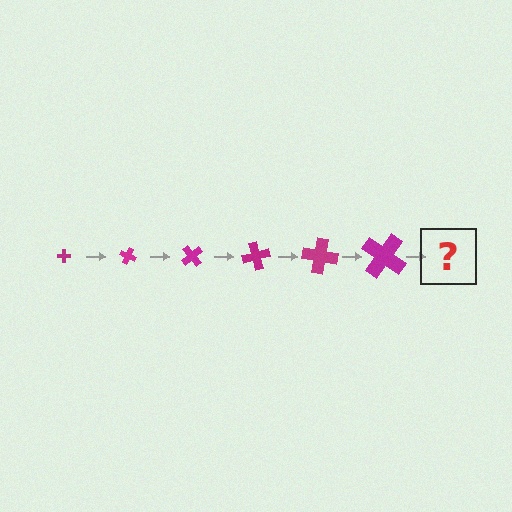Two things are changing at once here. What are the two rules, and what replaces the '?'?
The two rules are that the cross grows larger each step and it rotates 25 degrees each step. The '?' should be a cross, larger than the previous one and rotated 150 degrees from the start.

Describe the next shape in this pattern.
It should be a cross, larger than the previous one and rotated 150 degrees from the start.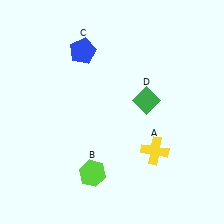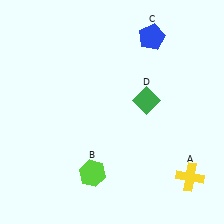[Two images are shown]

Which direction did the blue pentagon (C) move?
The blue pentagon (C) moved right.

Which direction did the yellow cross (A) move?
The yellow cross (A) moved right.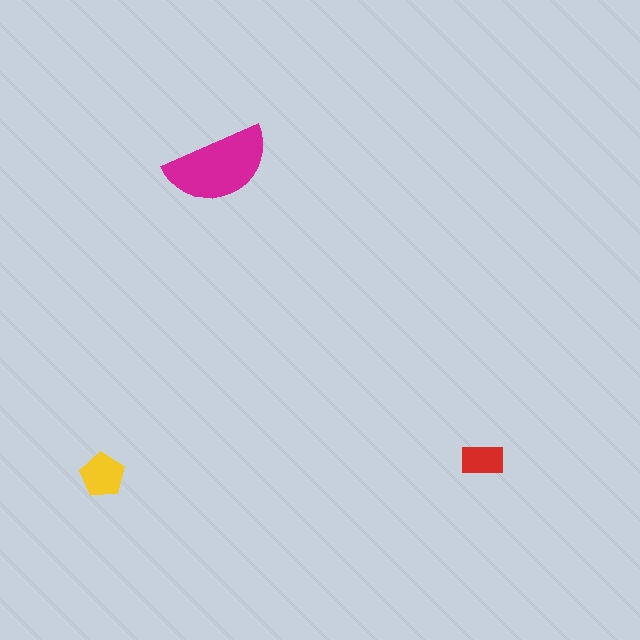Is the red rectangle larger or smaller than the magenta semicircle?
Smaller.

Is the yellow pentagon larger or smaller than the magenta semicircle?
Smaller.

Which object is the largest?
The magenta semicircle.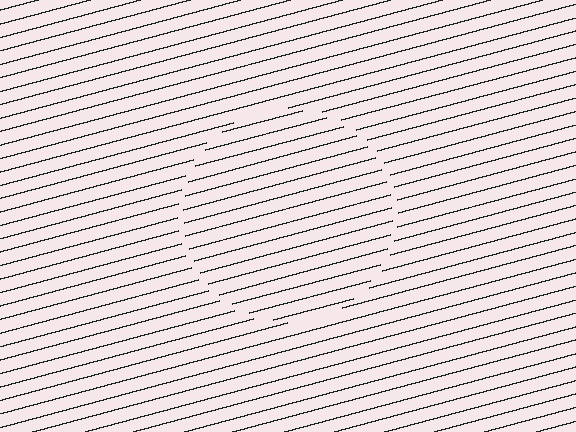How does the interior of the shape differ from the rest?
The interior of the shape contains the same grating, shifted by half a period — the contour is defined by the phase discontinuity where line-ends from the inner and outer gratings abut.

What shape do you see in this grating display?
An illusory circle. The interior of the shape contains the same grating, shifted by half a period — the contour is defined by the phase discontinuity where line-ends from the inner and outer gratings abut.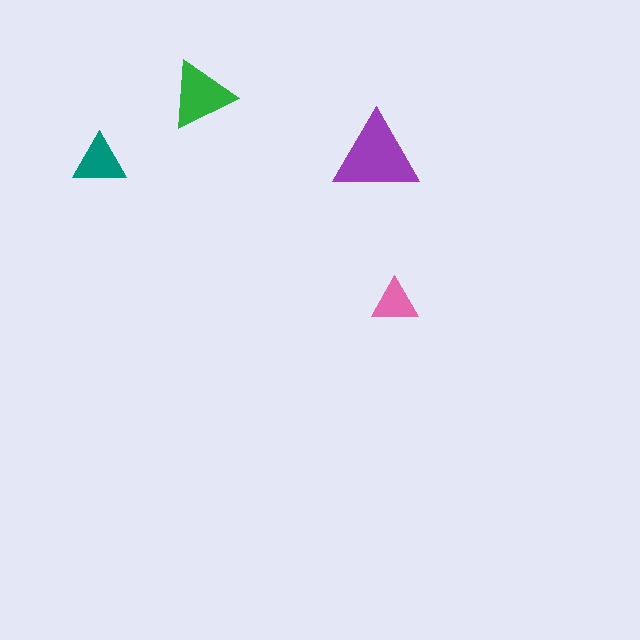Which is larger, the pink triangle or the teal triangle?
The teal one.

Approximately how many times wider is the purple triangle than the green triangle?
About 1.5 times wider.